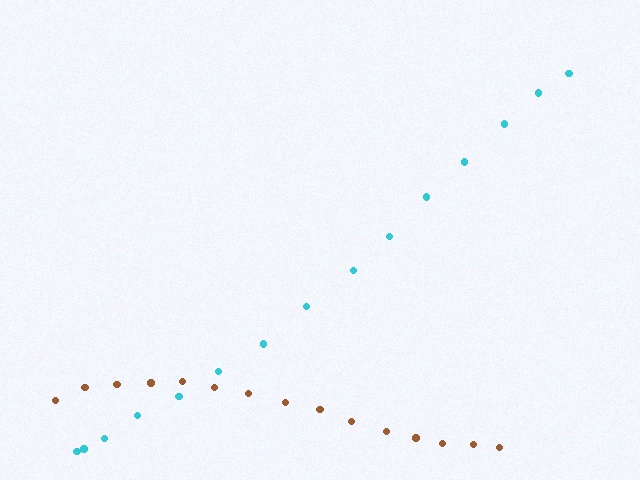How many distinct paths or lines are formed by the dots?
There are 2 distinct paths.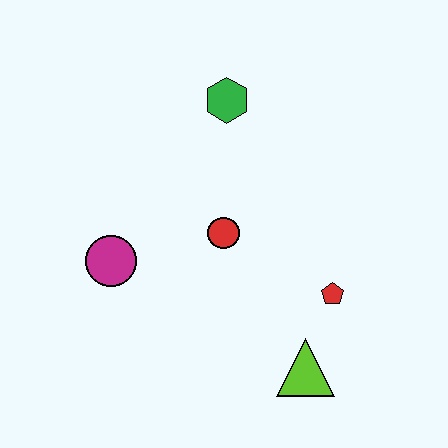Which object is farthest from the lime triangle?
The green hexagon is farthest from the lime triangle.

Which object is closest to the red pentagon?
The lime triangle is closest to the red pentagon.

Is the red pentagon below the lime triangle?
No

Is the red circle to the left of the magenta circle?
No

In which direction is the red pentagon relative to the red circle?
The red pentagon is to the right of the red circle.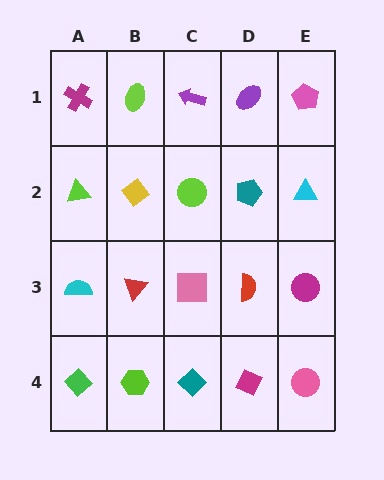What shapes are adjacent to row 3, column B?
A yellow diamond (row 2, column B), a lime hexagon (row 4, column B), a cyan semicircle (row 3, column A), a pink square (row 3, column C).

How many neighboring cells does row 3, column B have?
4.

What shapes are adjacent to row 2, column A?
A magenta cross (row 1, column A), a cyan semicircle (row 3, column A), a yellow diamond (row 2, column B).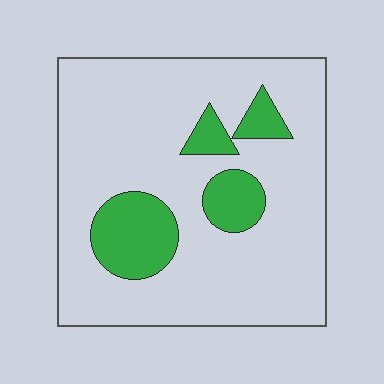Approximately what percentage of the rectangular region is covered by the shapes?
Approximately 20%.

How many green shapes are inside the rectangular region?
4.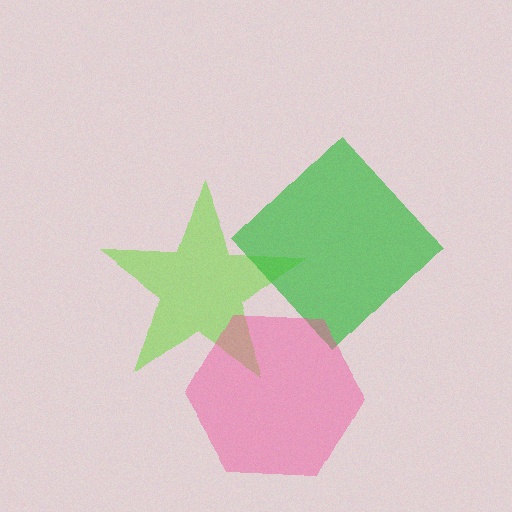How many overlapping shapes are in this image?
There are 3 overlapping shapes in the image.